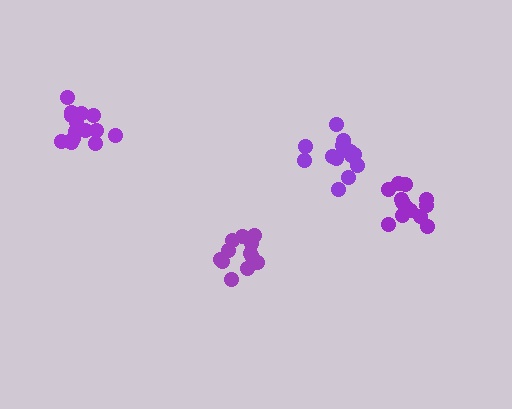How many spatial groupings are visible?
There are 4 spatial groupings.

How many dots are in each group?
Group 1: 14 dots, Group 2: 14 dots, Group 3: 15 dots, Group 4: 12 dots (55 total).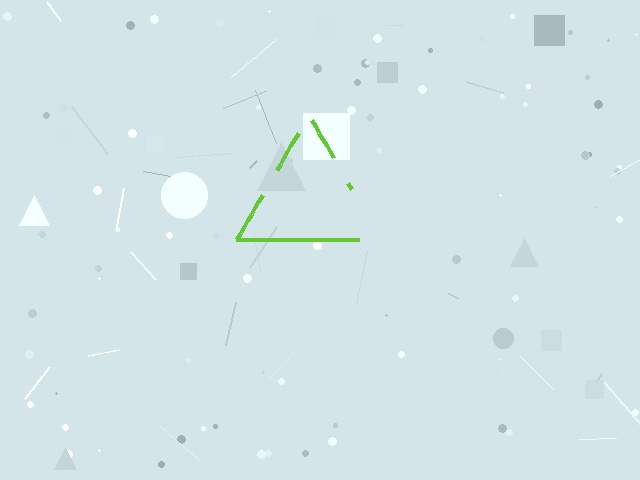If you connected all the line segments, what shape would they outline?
They would outline a triangle.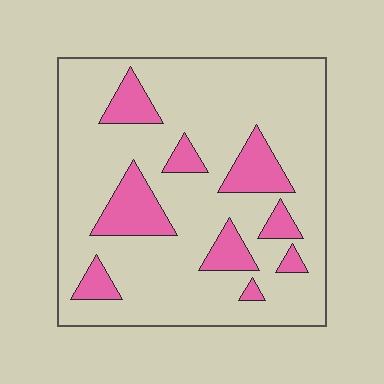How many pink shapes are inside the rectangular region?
9.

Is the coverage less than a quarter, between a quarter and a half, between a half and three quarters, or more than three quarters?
Less than a quarter.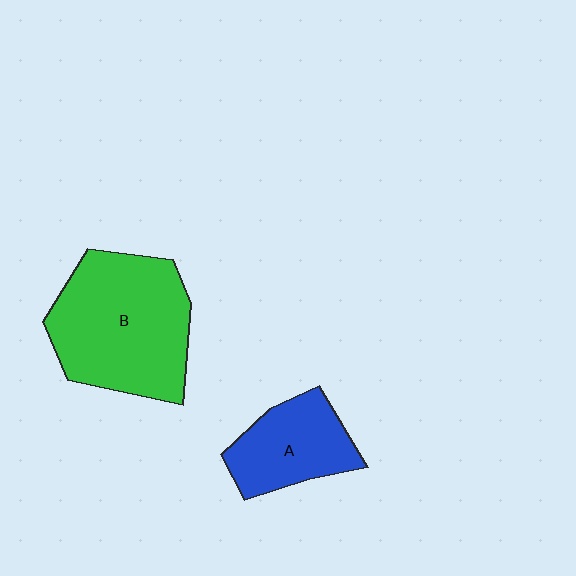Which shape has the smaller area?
Shape A (blue).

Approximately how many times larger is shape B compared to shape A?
Approximately 1.9 times.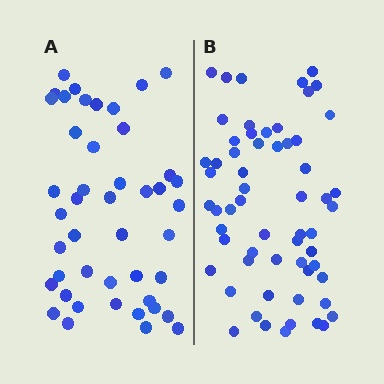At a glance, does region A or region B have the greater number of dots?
Region B (the right region) has more dots.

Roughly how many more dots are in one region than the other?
Region B has approximately 15 more dots than region A.